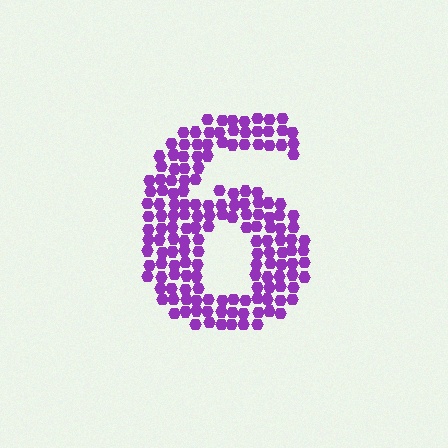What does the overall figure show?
The overall figure shows the digit 6.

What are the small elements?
The small elements are hexagons.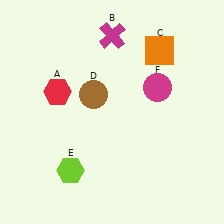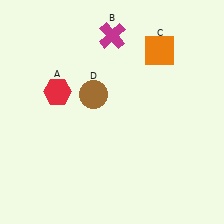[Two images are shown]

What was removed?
The magenta circle (F), the lime hexagon (E) were removed in Image 2.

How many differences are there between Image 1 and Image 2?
There are 2 differences between the two images.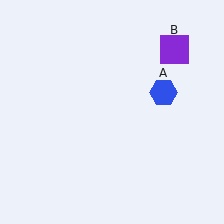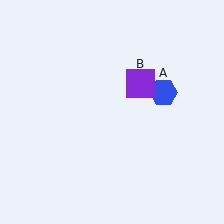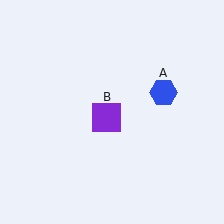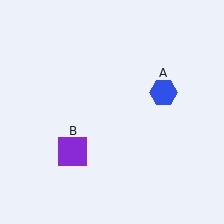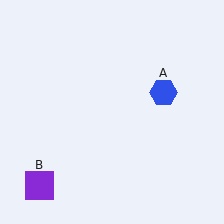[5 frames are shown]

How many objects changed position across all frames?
1 object changed position: purple square (object B).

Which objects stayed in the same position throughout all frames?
Blue hexagon (object A) remained stationary.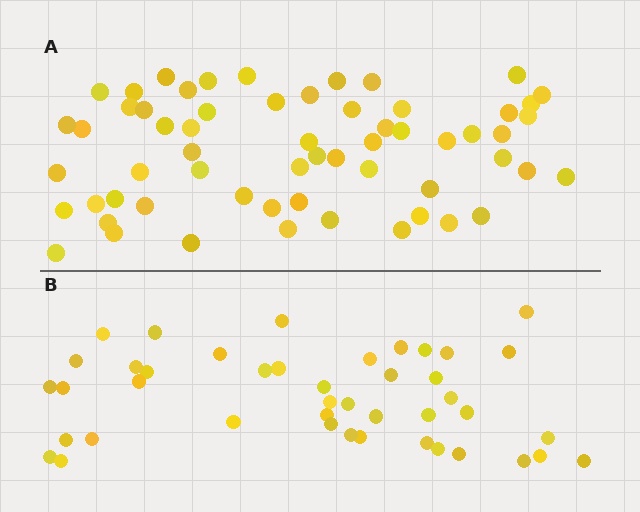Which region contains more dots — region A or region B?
Region A (the top region) has more dots.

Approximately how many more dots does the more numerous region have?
Region A has approximately 15 more dots than region B.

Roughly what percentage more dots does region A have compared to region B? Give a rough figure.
About 40% more.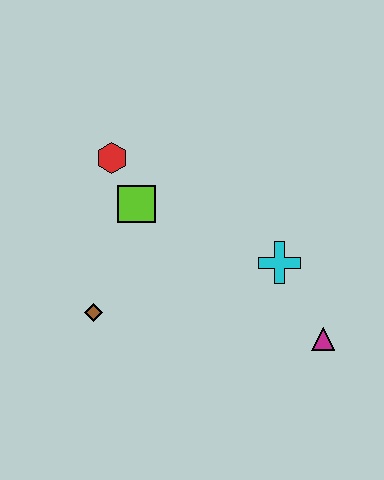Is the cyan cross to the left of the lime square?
No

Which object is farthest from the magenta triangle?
The red hexagon is farthest from the magenta triangle.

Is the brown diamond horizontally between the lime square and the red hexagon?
No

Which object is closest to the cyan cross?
The magenta triangle is closest to the cyan cross.